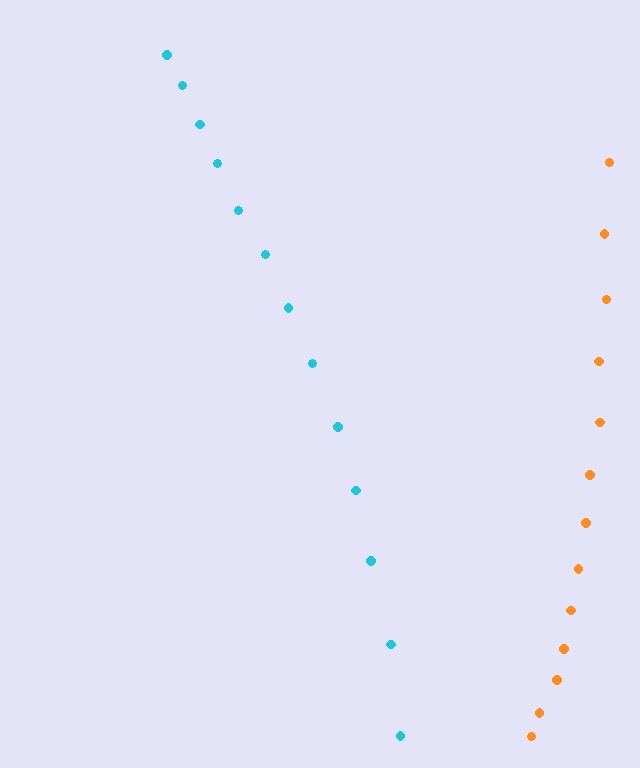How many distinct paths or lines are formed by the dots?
There are 2 distinct paths.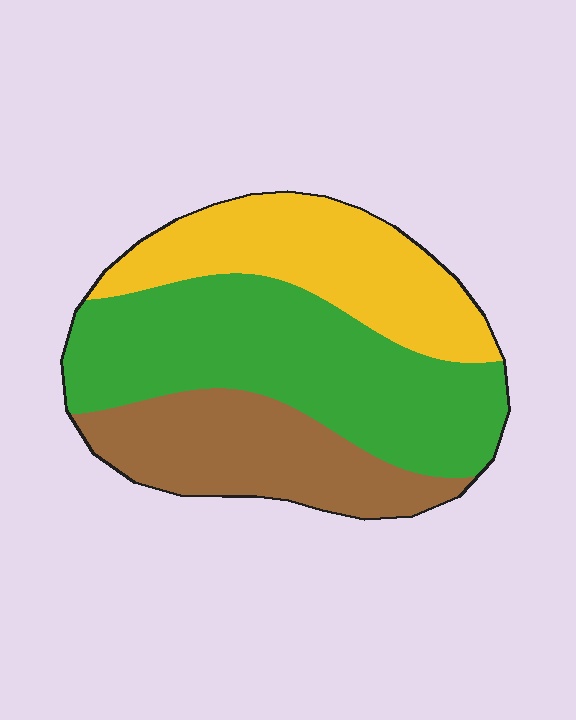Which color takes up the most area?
Green, at roughly 45%.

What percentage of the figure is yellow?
Yellow covers about 30% of the figure.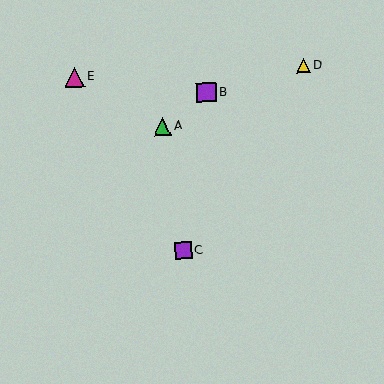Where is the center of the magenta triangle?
The center of the magenta triangle is at (74, 77).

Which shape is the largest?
The magenta triangle (labeled E) is the largest.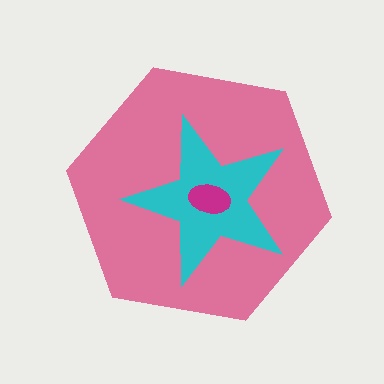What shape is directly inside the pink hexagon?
The cyan star.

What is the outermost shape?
The pink hexagon.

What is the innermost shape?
The magenta ellipse.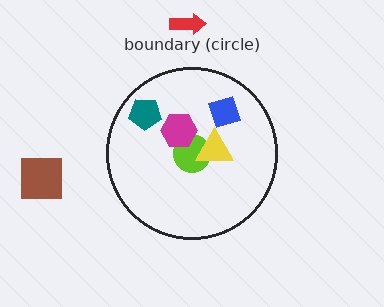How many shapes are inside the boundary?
5 inside, 2 outside.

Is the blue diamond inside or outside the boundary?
Inside.